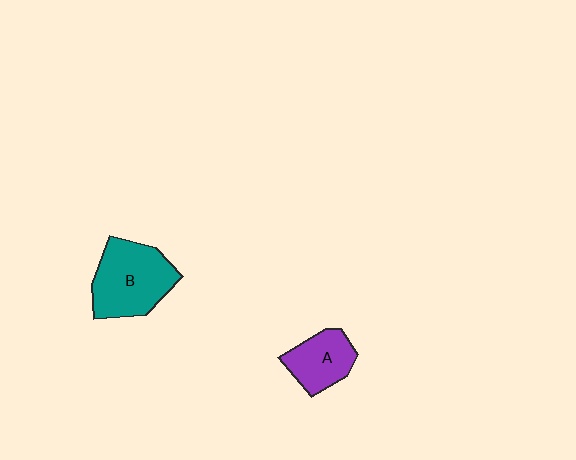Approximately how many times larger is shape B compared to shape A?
Approximately 1.6 times.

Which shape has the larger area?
Shape B (teal).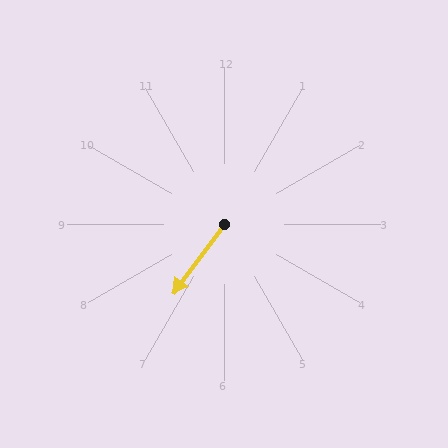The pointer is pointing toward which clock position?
Roughly 7 o'clock.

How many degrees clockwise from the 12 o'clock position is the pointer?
Approximately 216 degrees.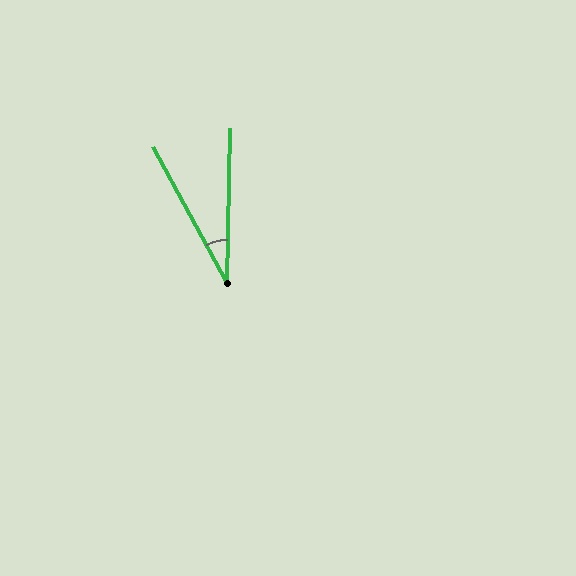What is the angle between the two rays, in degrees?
Approximately 29 degrees.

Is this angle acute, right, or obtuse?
It is acute.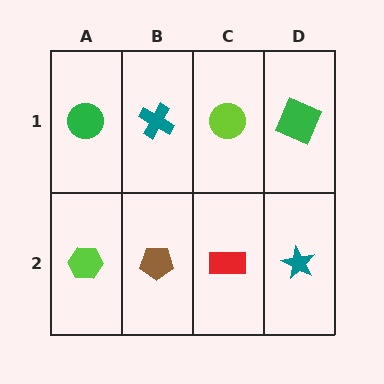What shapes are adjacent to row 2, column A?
A green circle (row 1, column A), a brown pentagon (row 2, column B).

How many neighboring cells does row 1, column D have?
2.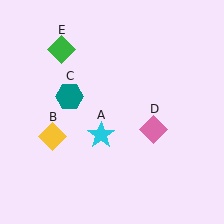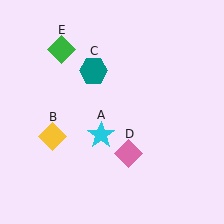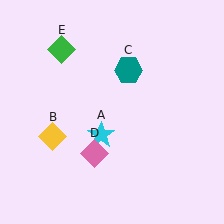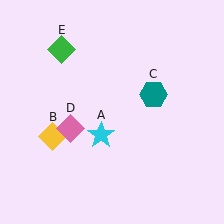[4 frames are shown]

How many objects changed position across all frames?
2 objects changed position: teal hexagon (object C), pink diamond (object D).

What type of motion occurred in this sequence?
The teal hexagon (object C), pink diamond (object D) rotated clockwise around the center of the scene.